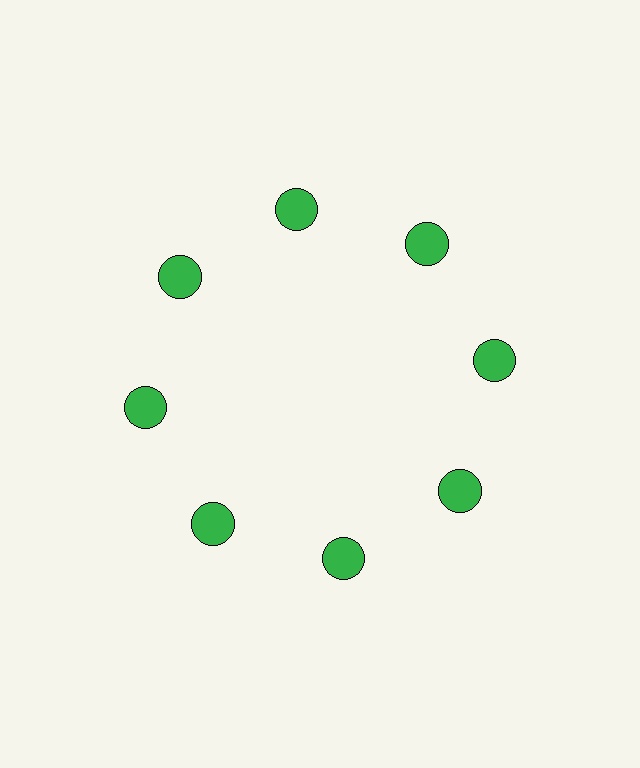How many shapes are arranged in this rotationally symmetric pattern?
There are 8 shapes, arranged in 8 groups of 1.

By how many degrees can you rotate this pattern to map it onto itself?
The pattern maps onto itself every 45 degrees of rotation.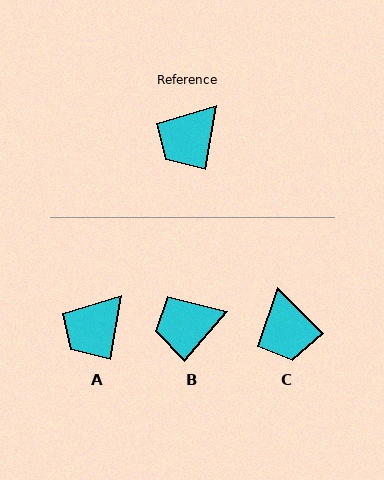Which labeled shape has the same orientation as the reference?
A.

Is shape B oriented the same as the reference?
No, it is off by about 32 degrees.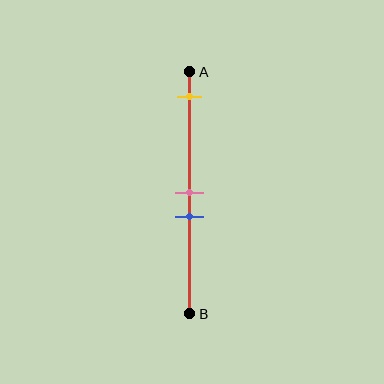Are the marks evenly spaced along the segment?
No, the marks are not evenly spaced.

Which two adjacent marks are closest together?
The pink and blue marks are the closest adjacent pair.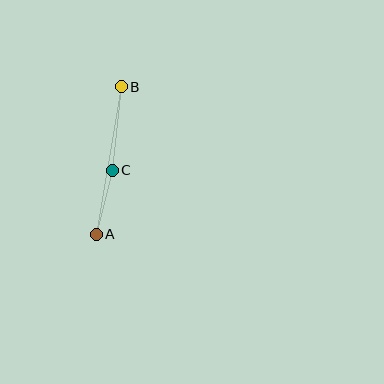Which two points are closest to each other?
Points A and C are closest to each other.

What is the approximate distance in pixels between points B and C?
The distance between B and C is approximately 84 pixels.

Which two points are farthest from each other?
Points A and B are farthest from each other.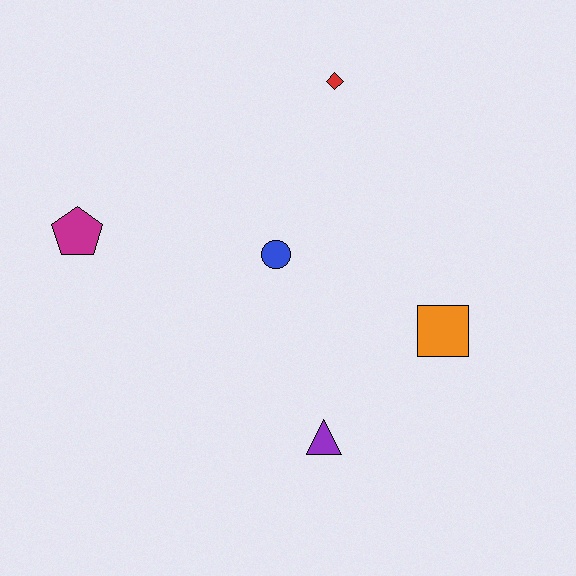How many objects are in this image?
There are 5 objects.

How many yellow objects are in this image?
There are no yellow objects.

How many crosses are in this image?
There are no crosses.